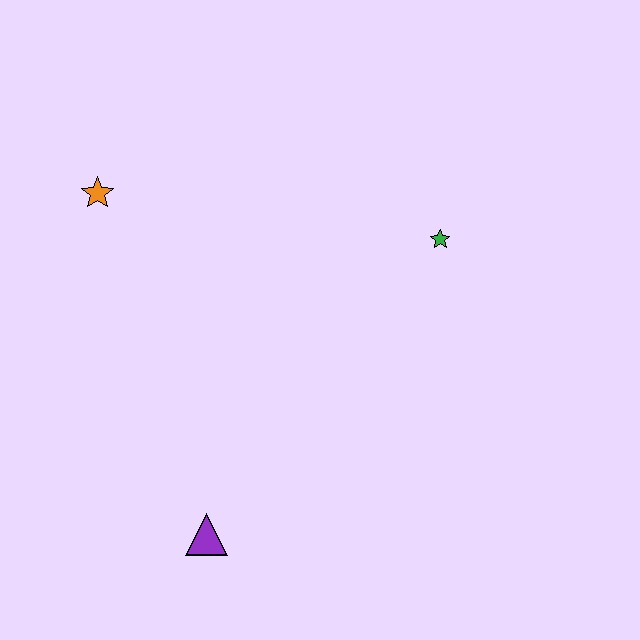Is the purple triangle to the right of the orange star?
Yes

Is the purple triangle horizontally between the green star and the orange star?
Yes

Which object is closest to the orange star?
The green star is closest to the orange star.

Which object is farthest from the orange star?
The purple triangle is farthest from the orange star.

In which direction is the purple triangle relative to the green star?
The purple triangle is below the green star.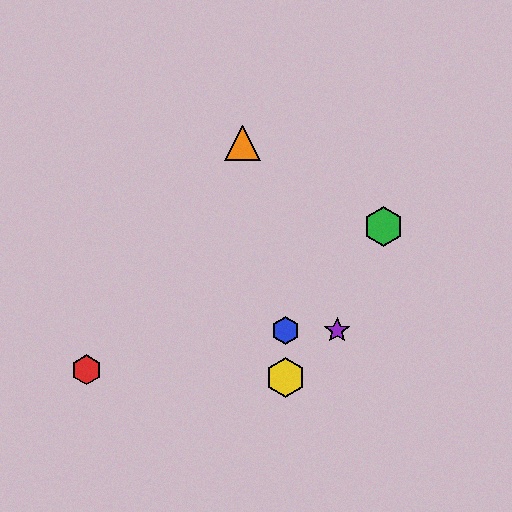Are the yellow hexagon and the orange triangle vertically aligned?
No, the yellow hexagon is at x≈286 and the orange triangle is at x≈243.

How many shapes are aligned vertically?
2 shapes (the blue hexagon, the yellow hexagon) are aligned vertically.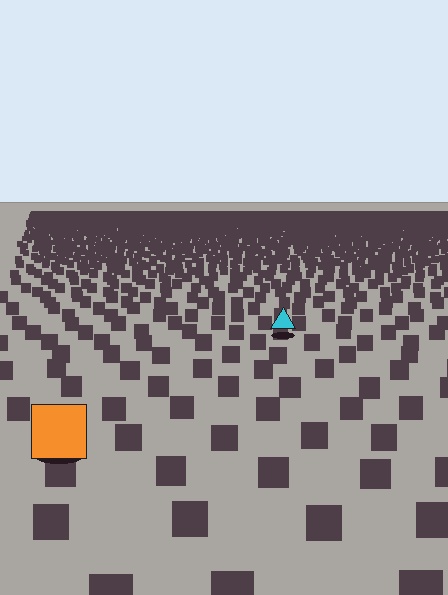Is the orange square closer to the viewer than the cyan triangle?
Yes. The orange square is closer — you can tell from the texture gradient: the ground texture is coarser near it.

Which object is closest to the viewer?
The orange square is closest. The texture marks near it are larger and more spread out.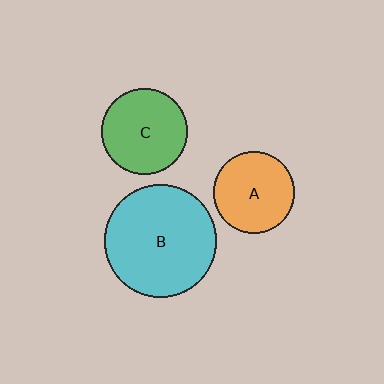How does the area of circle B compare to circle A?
Approximately 1.9 times.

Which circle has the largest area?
Circle B (cyan).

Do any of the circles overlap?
No, none of the circles overlap.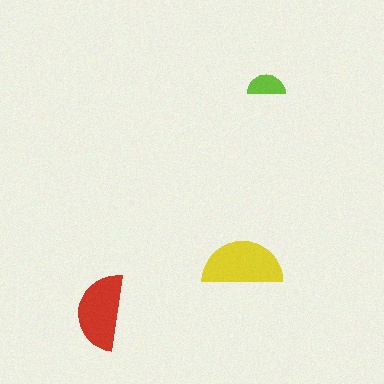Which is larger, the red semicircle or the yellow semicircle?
The yellow one.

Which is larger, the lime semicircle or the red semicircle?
The red one.